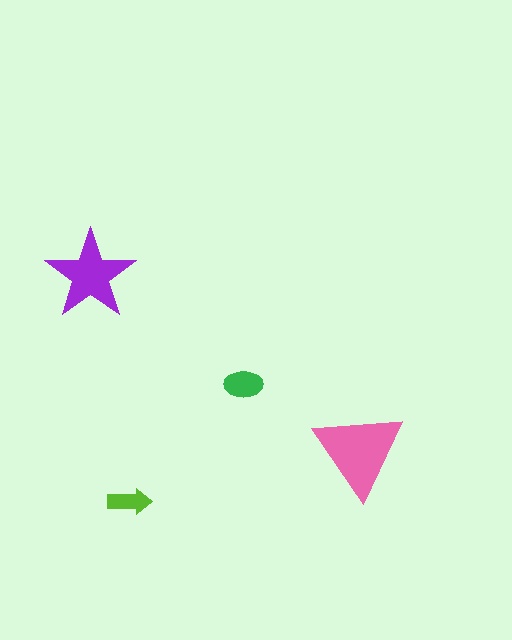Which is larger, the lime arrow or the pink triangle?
The pink triangle.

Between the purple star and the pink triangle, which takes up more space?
The pink triangle.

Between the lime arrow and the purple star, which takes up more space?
The purple star.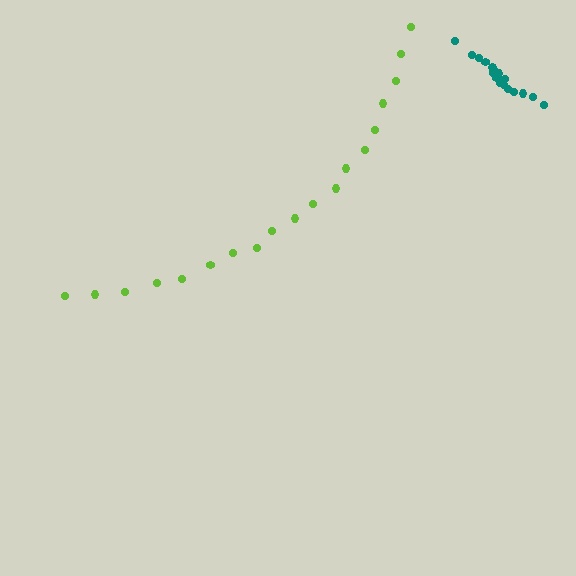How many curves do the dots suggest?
There are 2 distinct paths.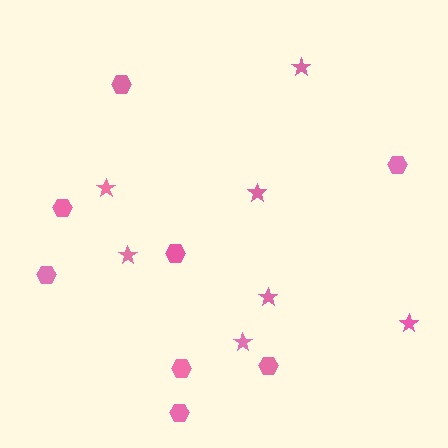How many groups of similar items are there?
There are 2 groups: one group of hexagons (8) and one group of stars (7).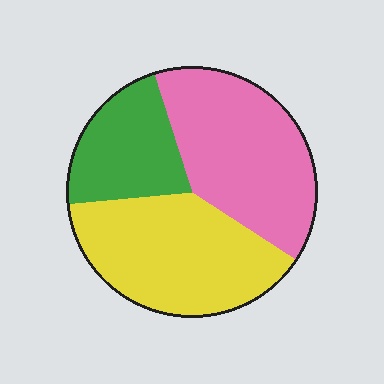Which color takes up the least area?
Green, at roughly 20%.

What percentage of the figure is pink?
Pink covers about 40% of the figure.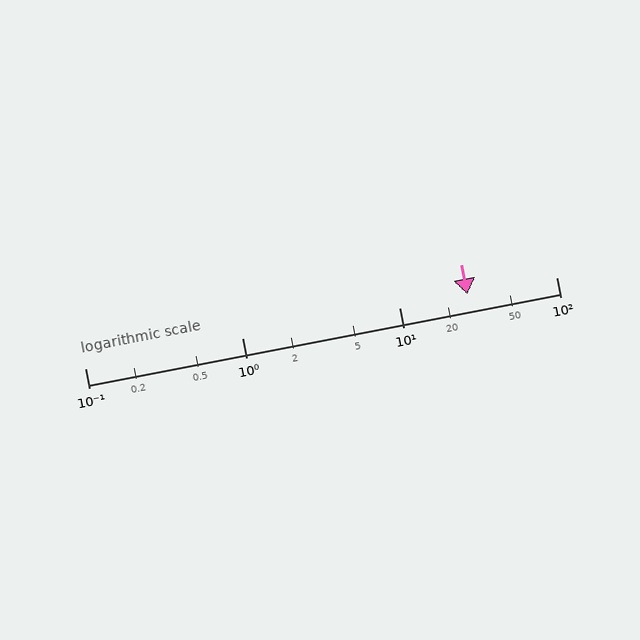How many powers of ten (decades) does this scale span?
The scale spans 3 decades, from 0.1 to 100.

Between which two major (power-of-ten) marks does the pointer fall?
The pointer is between 10 and 100.